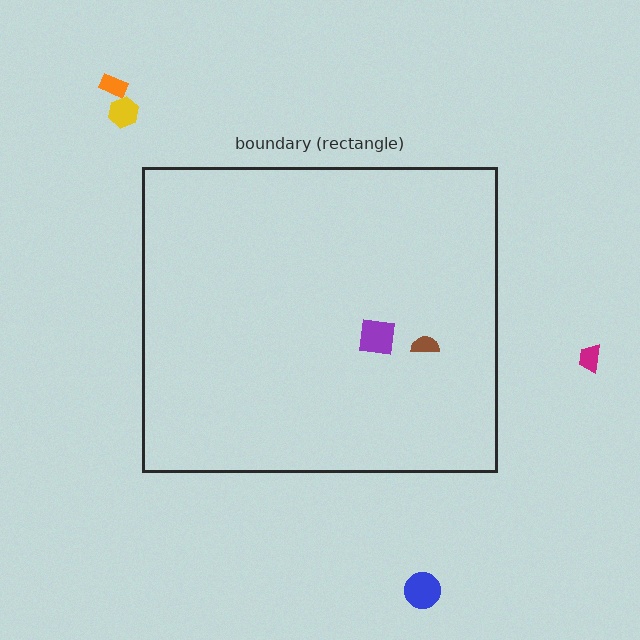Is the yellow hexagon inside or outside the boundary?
Outside.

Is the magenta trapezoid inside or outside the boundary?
Outside.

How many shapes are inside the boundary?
2 inside, 4 outside.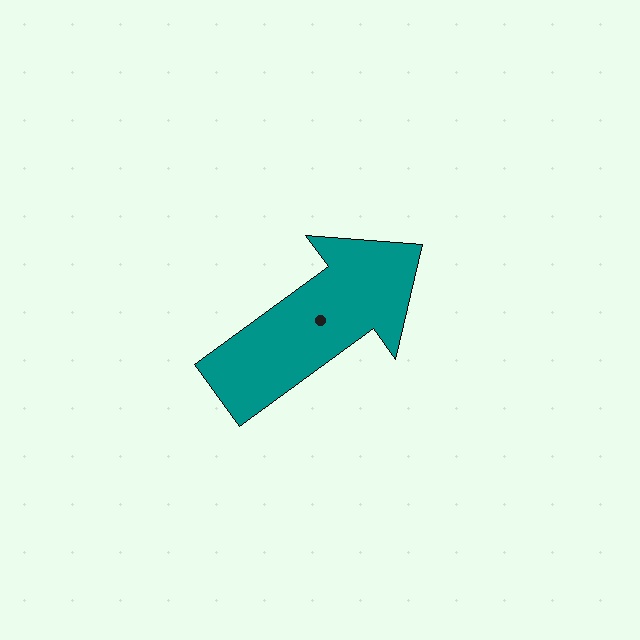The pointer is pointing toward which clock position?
Roughly 2 o'clock.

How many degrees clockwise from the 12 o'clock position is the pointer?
Approximately 54 degrees.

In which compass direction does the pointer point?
Northeast.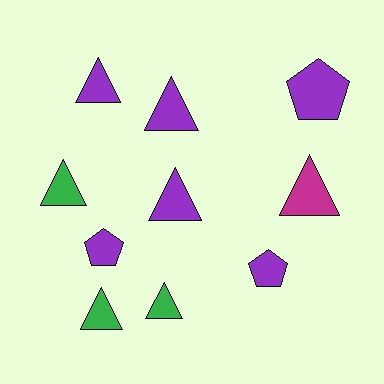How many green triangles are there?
There are 3 green triangles.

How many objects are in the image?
There are 10 objects.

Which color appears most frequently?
Purple, with 6 objects.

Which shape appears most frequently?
Triangle, with 7 objects.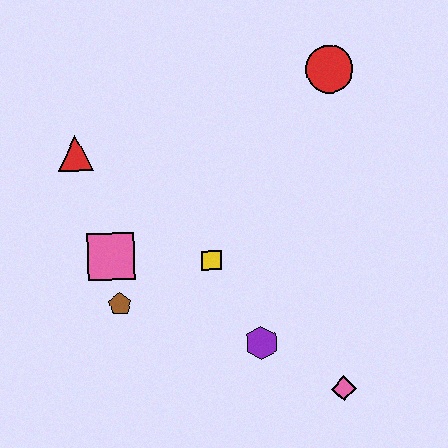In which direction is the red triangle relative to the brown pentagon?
The red triangle is above the brown pentagon.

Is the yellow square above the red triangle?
No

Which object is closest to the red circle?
The yellow square is closest to the red circle.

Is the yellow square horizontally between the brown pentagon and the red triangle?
No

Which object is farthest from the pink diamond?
The red triangle is farthest from the pink diamond.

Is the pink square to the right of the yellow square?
No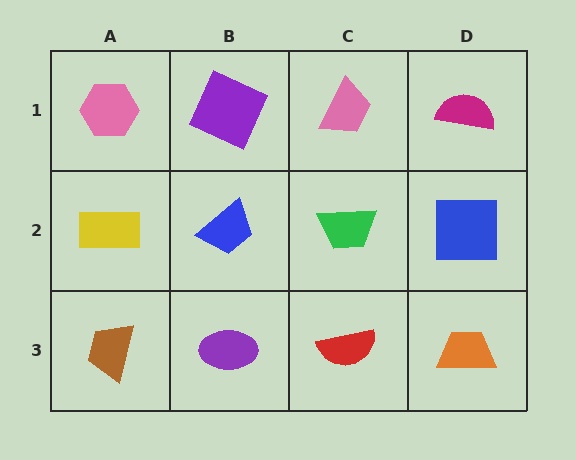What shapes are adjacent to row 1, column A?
A yellow rectangle (row 2, column A), a purple square (row 1, column B).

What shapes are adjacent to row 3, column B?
A blue trapezoid (row 2, column B), a brown trapezoid (row 3, column A), a red semicircle (row 3, column C).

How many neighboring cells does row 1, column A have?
2.